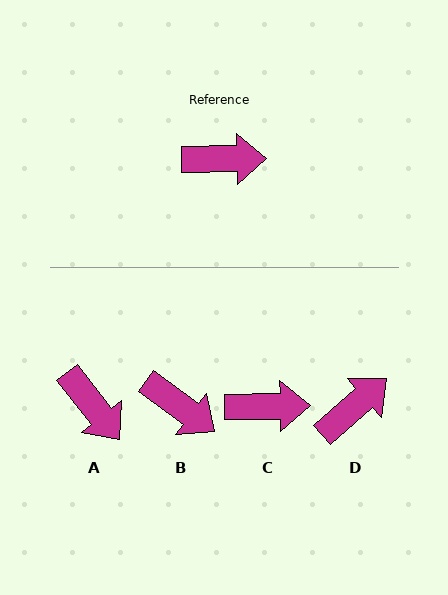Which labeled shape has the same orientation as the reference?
C.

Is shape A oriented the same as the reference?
No, it is off by about 53 degrees.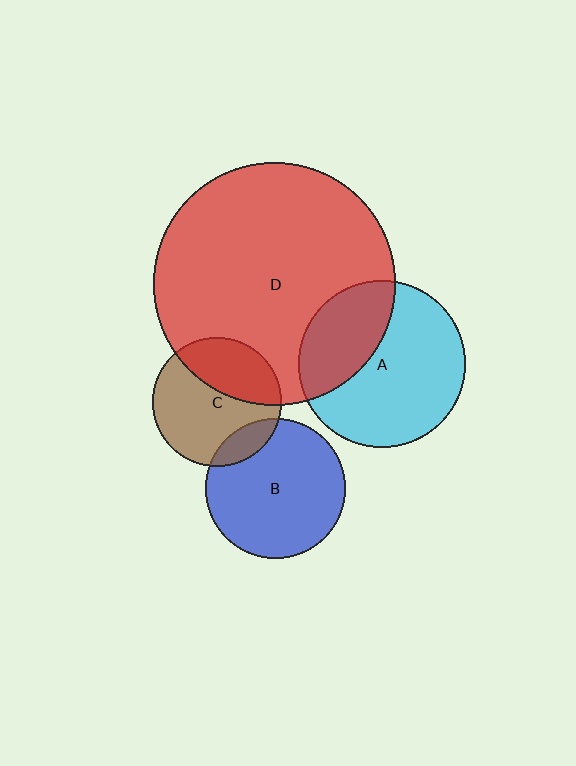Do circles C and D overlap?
Yes.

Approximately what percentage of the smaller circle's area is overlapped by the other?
Approximately 35%.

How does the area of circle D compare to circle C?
Approximately 3.5 times.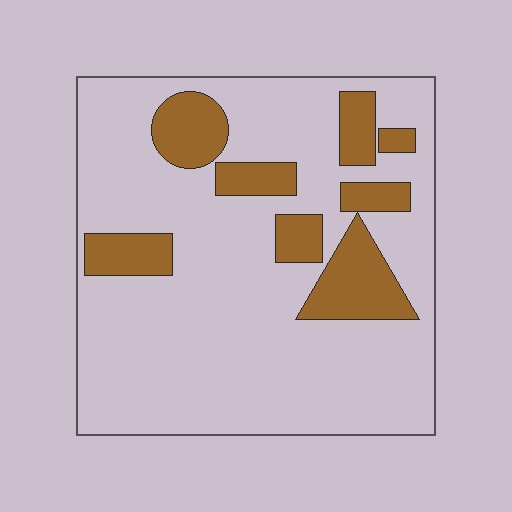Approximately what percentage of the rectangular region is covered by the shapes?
Approximately 20%.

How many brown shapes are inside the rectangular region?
8.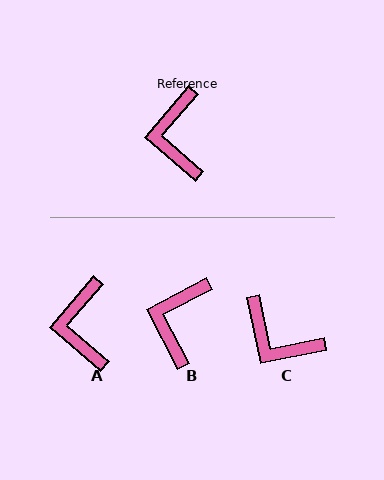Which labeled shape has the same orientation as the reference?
A.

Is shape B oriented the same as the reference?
No, it is off by about 21 degrees.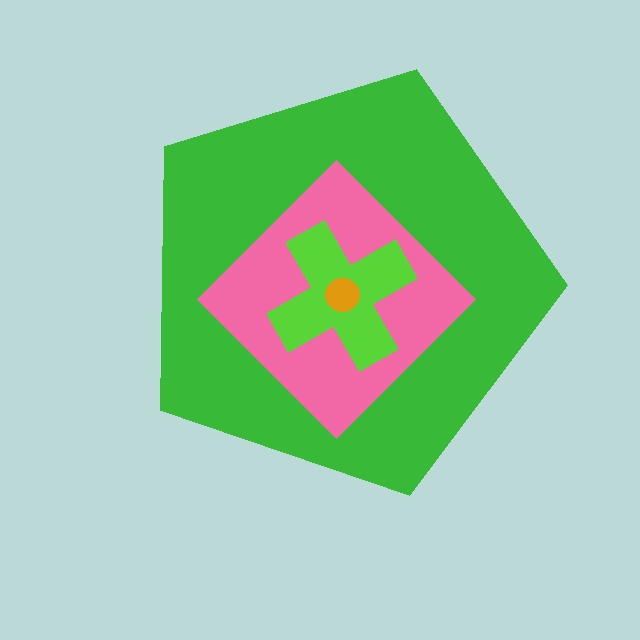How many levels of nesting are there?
4.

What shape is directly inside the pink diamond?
The lime cross.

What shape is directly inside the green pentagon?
The pink diamond.